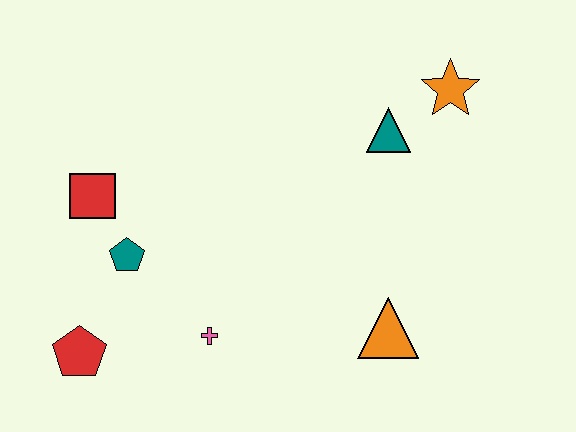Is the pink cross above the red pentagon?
Yes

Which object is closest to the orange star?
The teal triangle is closest to the orange star.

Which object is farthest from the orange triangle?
The red square is farthest from the orange triangle.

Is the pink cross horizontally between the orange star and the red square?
Yes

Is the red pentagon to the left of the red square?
Yes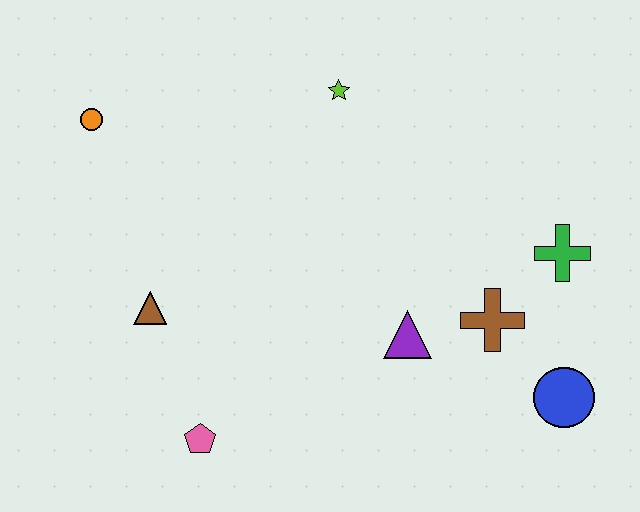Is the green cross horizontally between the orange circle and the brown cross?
No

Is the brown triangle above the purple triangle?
Yes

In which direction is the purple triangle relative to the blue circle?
The purple triangle is to the left of the blue circle.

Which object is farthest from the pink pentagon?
The green cross is farthest from the pink pentagon.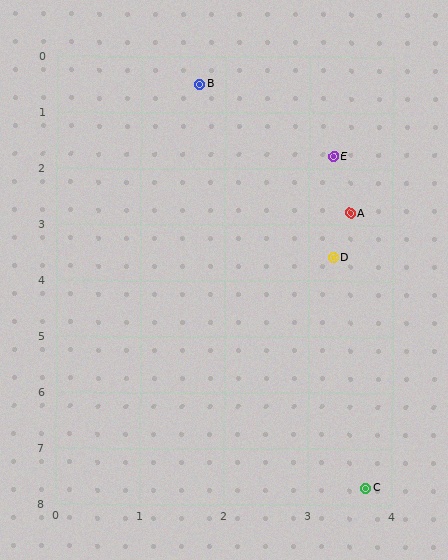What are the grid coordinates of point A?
Point A is at approximately (3.5, 2.8).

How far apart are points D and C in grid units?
Points D and C are about 4.1 grid units apart.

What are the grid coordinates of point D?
Point D is at approximately (3.3, 3.6).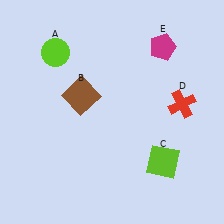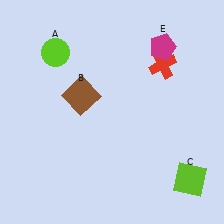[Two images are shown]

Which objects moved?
The objects that moved are: the lime square (C), the red cross (D).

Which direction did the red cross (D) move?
The red cross (D) moved up.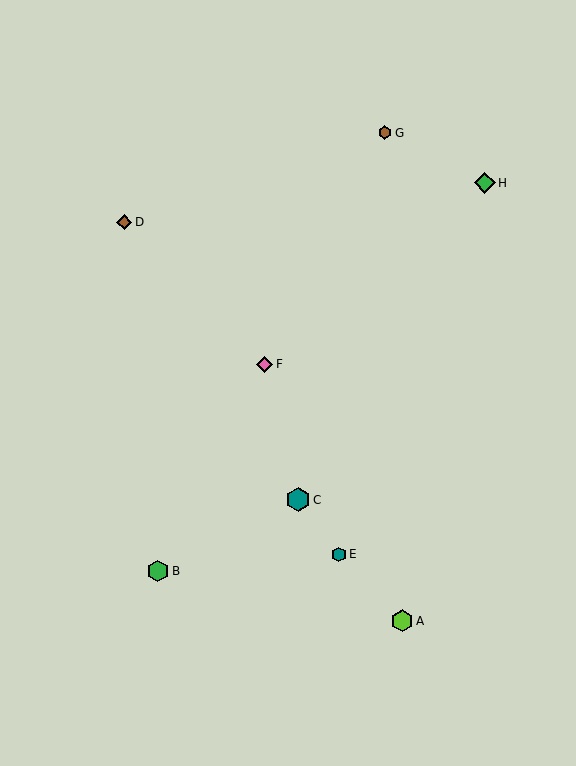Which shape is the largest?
The teal hexagon (labeled C) is the largest.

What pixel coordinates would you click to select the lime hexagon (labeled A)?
Click at (402, 621) to select the lime hexagon A.